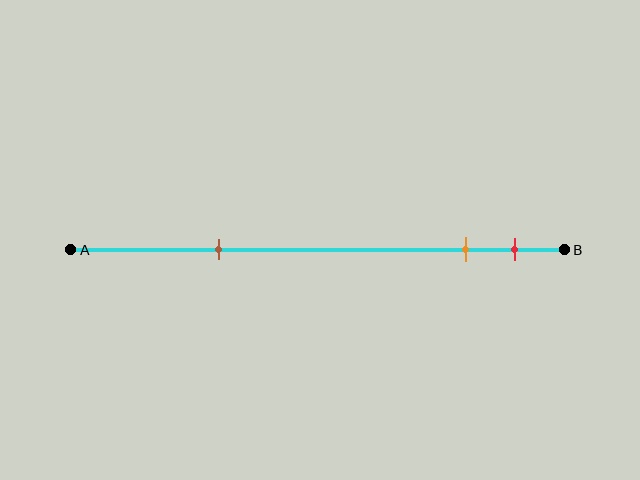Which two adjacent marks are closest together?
The orange and red marks are the closest adjacent pair.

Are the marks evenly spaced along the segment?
No, the marks are not evenly spaced.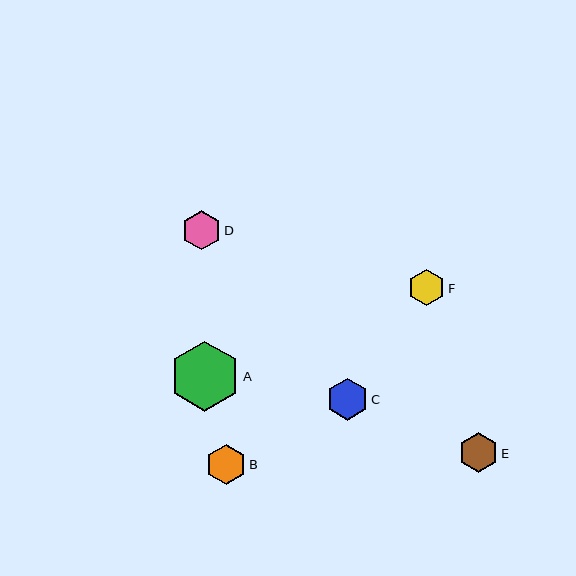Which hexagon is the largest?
Hexagon A is the largest with a size of approximately 70 pixels.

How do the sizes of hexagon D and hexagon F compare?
Hexagon D and hexagon F are approximately the same size.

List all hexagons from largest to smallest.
From largest to smallest: A, C, B, E, D, F.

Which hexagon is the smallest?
Hexagon F is the smallest with a size of approximately 37 pixels.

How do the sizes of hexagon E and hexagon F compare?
Hexagon E and hexagon F are approximately the same size.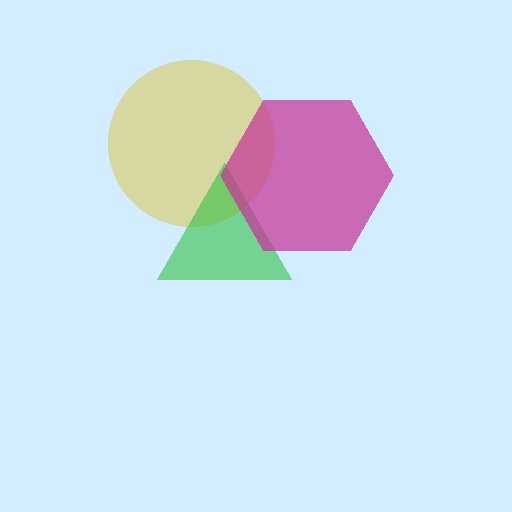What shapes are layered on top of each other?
The layered shapes are: a yellow circle, a green triangle, a magenta hexagon.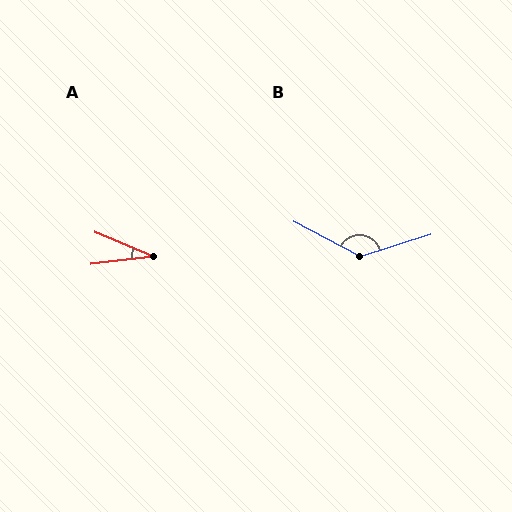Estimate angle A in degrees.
Approximately 29 degrees.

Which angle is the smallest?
A, at approximately 29 degrees.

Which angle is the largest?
B, at approximately 135 degrees.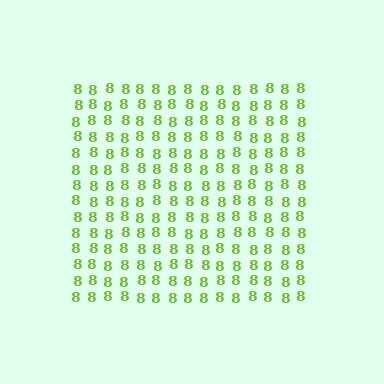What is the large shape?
The large shape is a square.